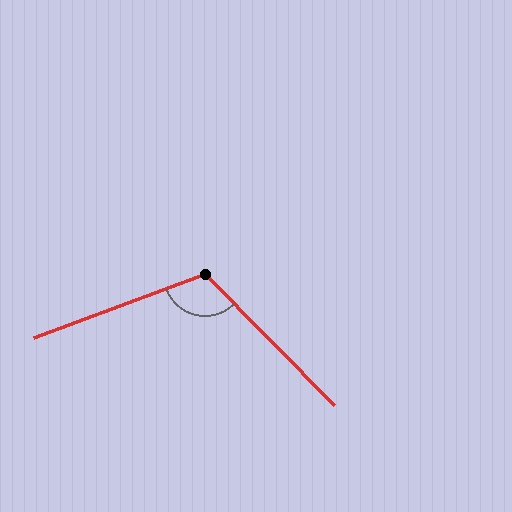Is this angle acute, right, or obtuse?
It is obtuse.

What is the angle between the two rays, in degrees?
Approximately 114 degrees.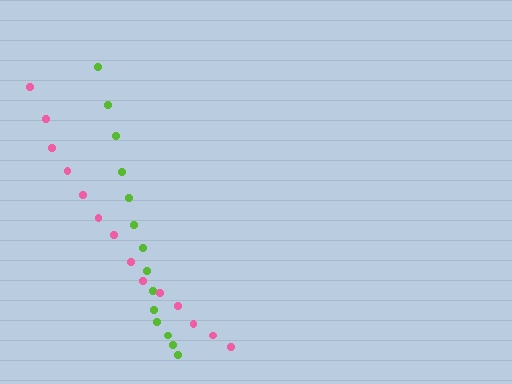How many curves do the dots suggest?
There are 2 distinct paths.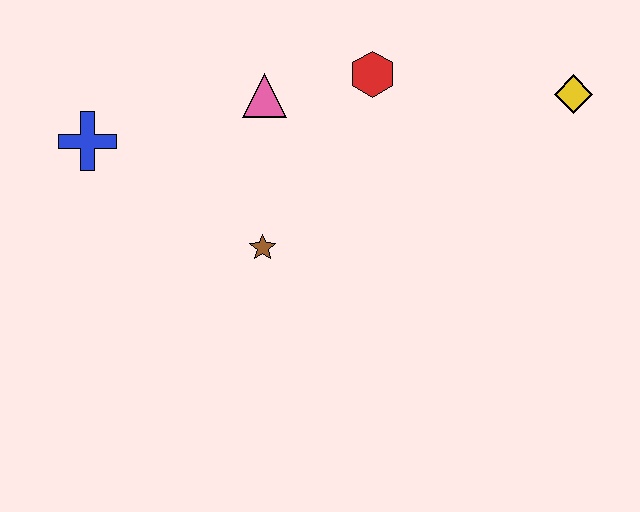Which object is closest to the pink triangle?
The red hexagon is closest to the pink triangle.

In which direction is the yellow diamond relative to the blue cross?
The yellow diamond is to the right of the blue cross.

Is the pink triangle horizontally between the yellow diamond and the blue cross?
Yes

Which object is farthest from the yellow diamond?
The blue cross is farthest from the yellow diamond.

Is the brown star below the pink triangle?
Yes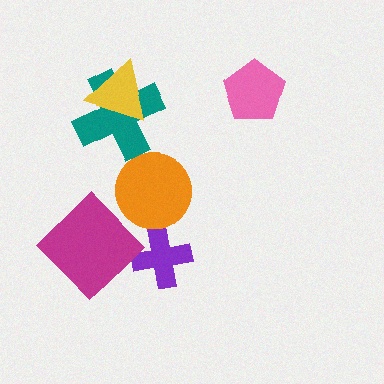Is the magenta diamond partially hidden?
No, no other shape covers it.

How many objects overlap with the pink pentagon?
0 objects overlap with the pink pentagon.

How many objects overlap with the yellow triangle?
1 object overlaps with the yellow triangle.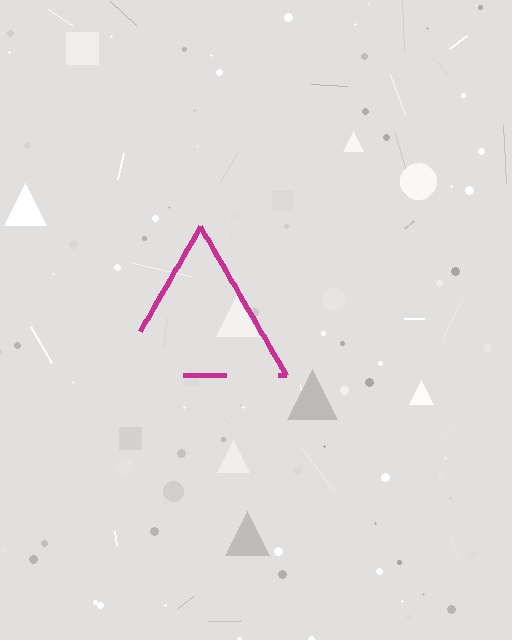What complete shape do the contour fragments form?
The contour fragments form a triangle.